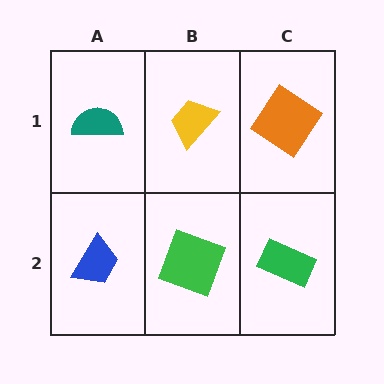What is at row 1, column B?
A yellow trapezoid.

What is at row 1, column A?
A teal semicircle.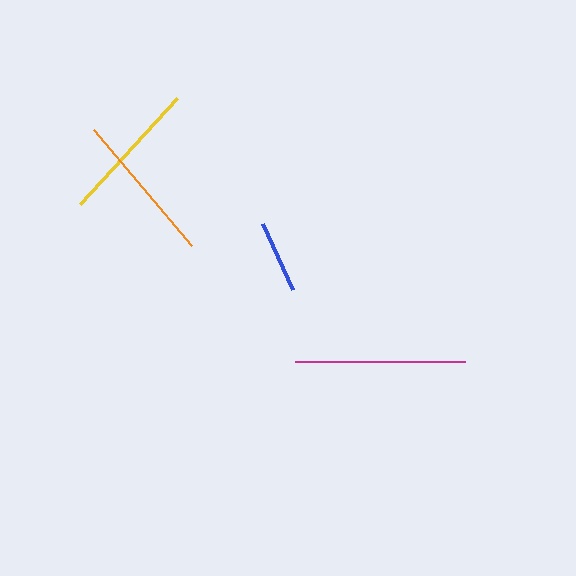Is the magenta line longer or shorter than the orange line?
The magenta line is longer than the orange line.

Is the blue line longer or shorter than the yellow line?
The yellow line is longer than the blue line.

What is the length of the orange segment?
The orange segment is approximately 152 pixels long.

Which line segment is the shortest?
The blue line is the shortest at approximately 73 pixels.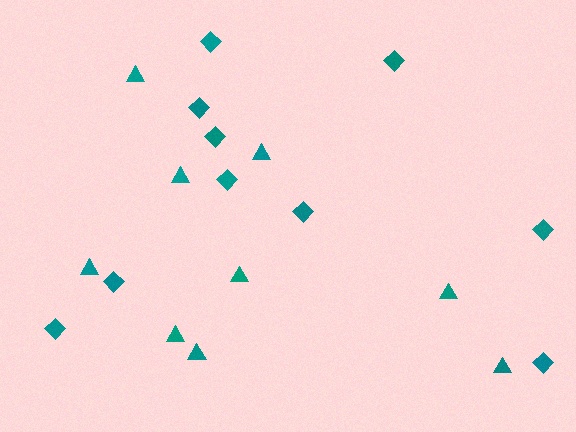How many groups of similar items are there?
There are 2 groups: one group of diamonds (10) and one group of triangles (9).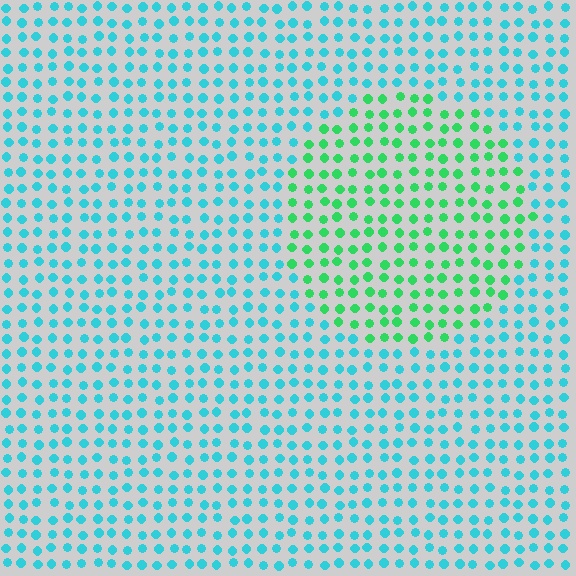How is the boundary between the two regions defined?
The boundary is defined purely by a slight shift in hue (about 47 degrees). Spacing, size, and orientation are identical on both sides.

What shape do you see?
I see a circle.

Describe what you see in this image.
The image is filled with small cyan elements in a uniform arrangement. A circle-shaped region is visible where the elements are tinted to a slightly different hue, forming a subtle color boundary.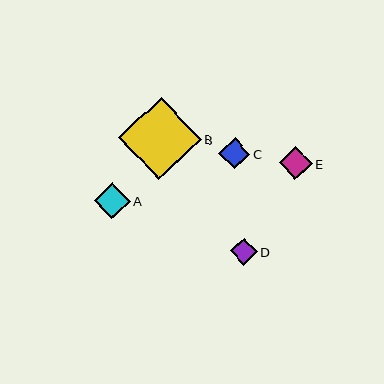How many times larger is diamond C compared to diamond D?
Diamond C is approximately 1.2 times the size of diamond D.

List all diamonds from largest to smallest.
From largest to smallest: B, A, E, C, D.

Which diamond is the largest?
Diamond B is the largest with a size of approximately 82 pixels.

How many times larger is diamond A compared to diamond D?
Diamond A is approximately 1.3 times the size of diamond D.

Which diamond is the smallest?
Diamond D is the smallest with a size of approximately 27 pixels.